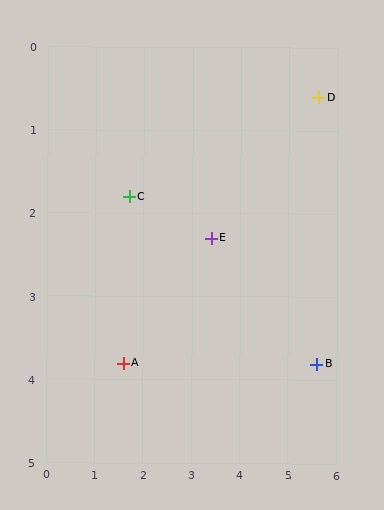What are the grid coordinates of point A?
Point A is at approximately (1.6, 3.8).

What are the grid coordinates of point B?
Point B is at approximately (5.6, 3.8).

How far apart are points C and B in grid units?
Points C and B are about 4.4 grid units apart.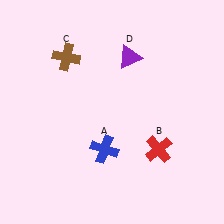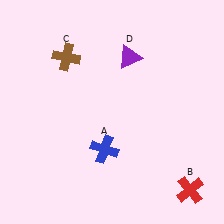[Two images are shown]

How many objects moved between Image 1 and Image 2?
1 object moved between the two images.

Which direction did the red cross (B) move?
The red cross (B) moved down.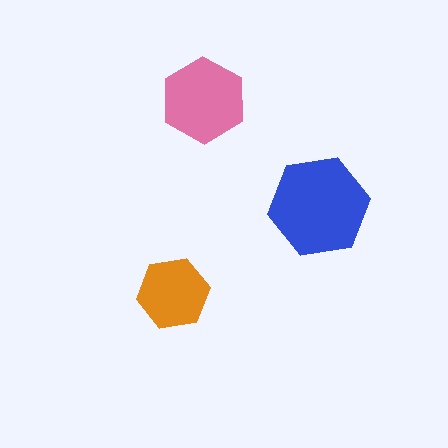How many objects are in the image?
There are 3 objects in the image.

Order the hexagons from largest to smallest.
the blue one, the pink one, the orange one.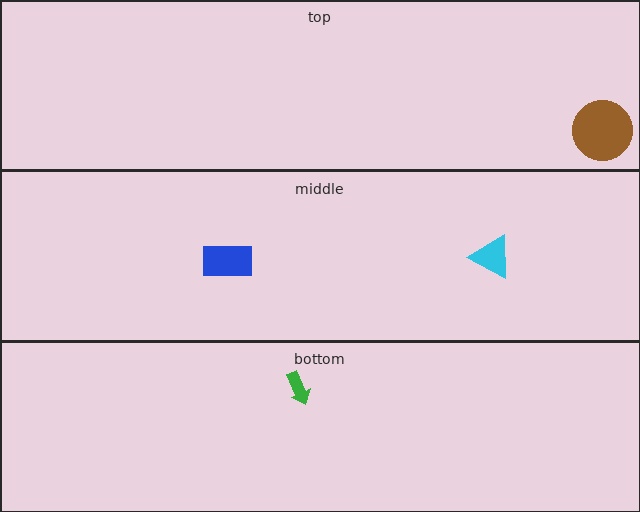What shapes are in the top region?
The brown circle.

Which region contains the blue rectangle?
The middle region.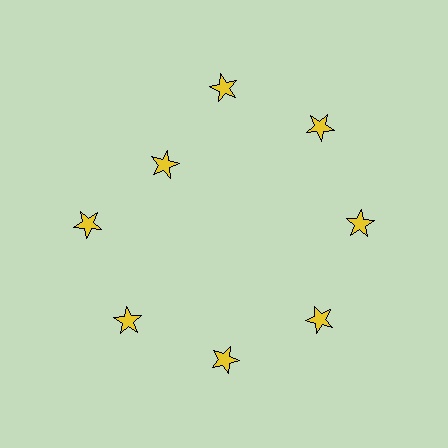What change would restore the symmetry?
The symmetry would be restored by moving it outward, back onto the ring so that all 8 stars sit at equal angles and equal distance from the center.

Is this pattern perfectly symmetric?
No. The 8 yellow stars are arranged in a ring, but one element near the 10 o'clock position is pulled inward toward the center, breaking the 8-fold rotational symmetry.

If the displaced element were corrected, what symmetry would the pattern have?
It would have 8-fold rotational symmetry — the pattern would map onto itself every 45 degrees.